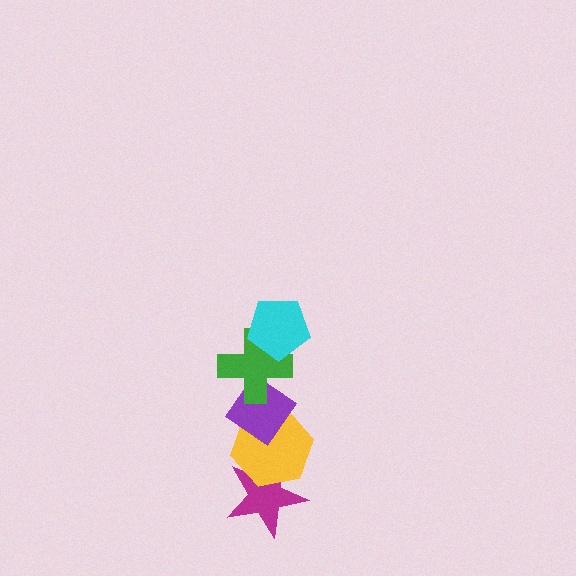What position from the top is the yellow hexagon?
The yellow hexagon is 4th from the top.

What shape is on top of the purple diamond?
The green cross is on top of the purple diamond.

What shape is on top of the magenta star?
The yellow hexagon is on top of the magenta star.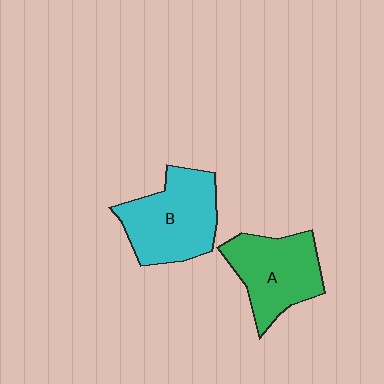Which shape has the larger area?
Shape B (cyan).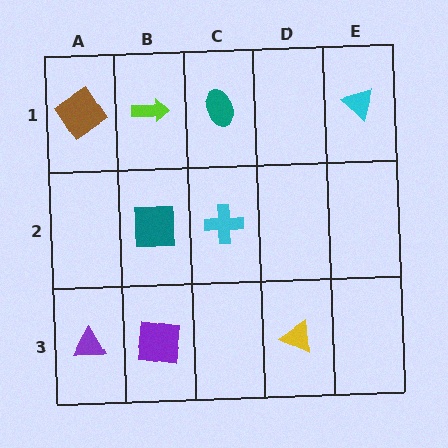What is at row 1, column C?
A teal ellipse.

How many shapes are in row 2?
2 shapes.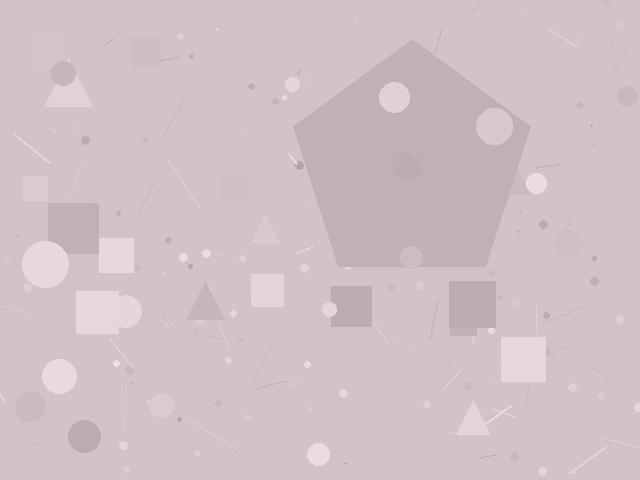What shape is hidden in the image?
A pentagon is hidden in the image.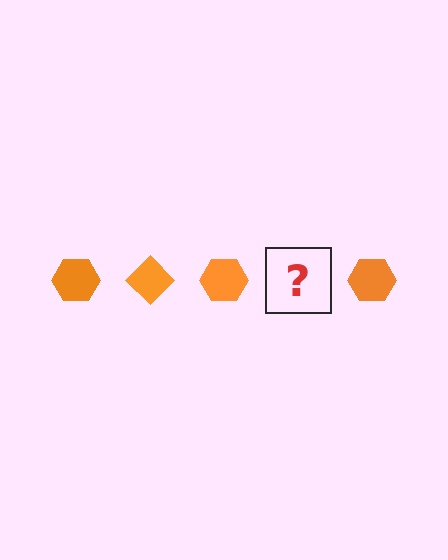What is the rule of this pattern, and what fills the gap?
The rule is that the pattern cycles through hexagon, diamond shapes in orange. The gap should be filled with an orange diamond.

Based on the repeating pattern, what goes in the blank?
The blank should be an orange diamond.